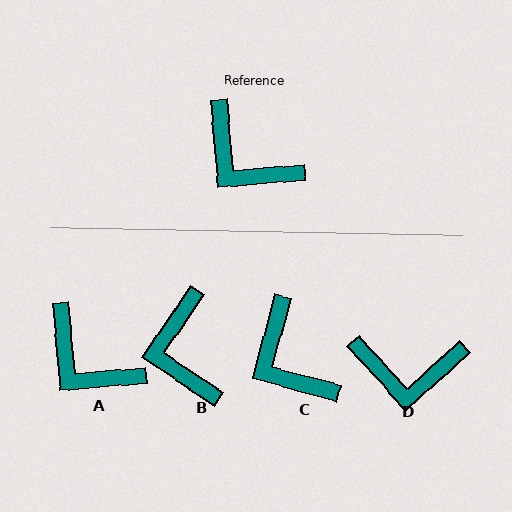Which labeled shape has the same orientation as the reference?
A.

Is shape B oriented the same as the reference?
No, it is off by about 39 degrees.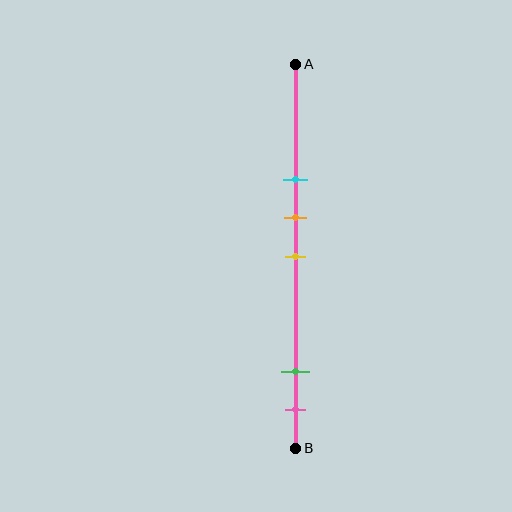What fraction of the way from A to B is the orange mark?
The orange mark is approximately 40% (0.4) of the way from A to B.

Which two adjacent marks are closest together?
The orange and yellow marks are the closest adjacent pair.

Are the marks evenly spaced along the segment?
No, the marks are not evenly spaced.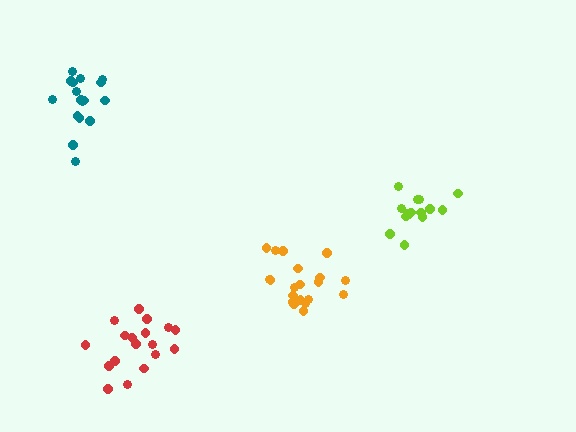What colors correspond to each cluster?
The clusters are colored: orange, red, lime, teal.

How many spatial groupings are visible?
There are 4 spatial groupings.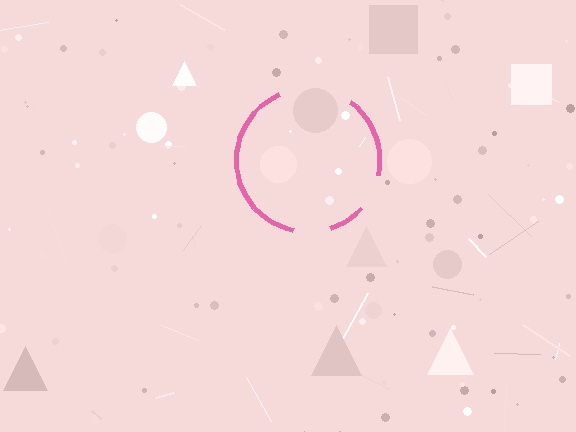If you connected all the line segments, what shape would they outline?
They would outline a circle.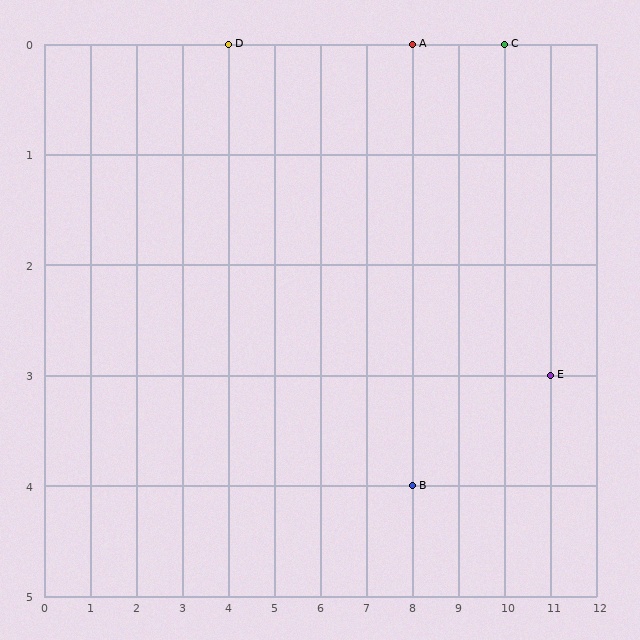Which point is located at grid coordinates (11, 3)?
Point E is at (11, 3).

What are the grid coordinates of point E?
Point E is at grid coordinates (11, 3).